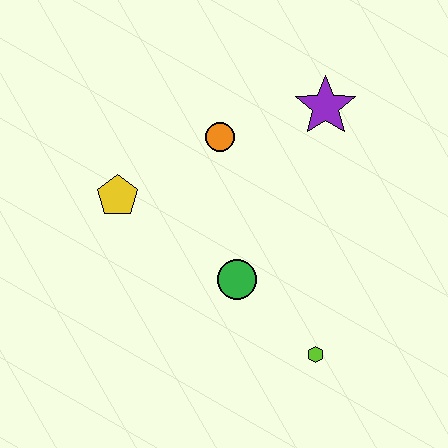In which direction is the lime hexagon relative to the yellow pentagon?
The lime hexagon is to the right of the yellow pentagon.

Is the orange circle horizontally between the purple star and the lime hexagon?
No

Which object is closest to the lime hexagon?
The green circle is closest to the lime hexagon.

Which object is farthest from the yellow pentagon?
The lime hexagon is farthest from the yellow pentagon.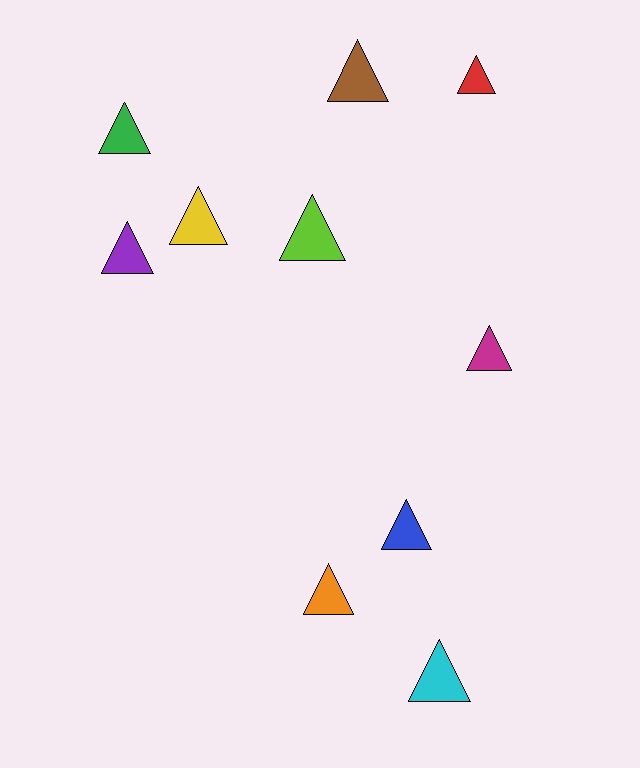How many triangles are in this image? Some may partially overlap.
There are 10 triangles.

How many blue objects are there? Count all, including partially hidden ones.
There is 1 blue object.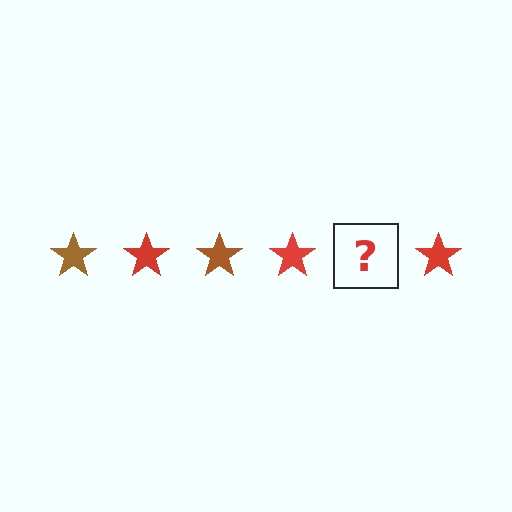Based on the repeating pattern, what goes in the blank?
The blank should be a brown star.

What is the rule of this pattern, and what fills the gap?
The rule is that the pattern cycles through brown, red stars. The gap should be filled with a brown star.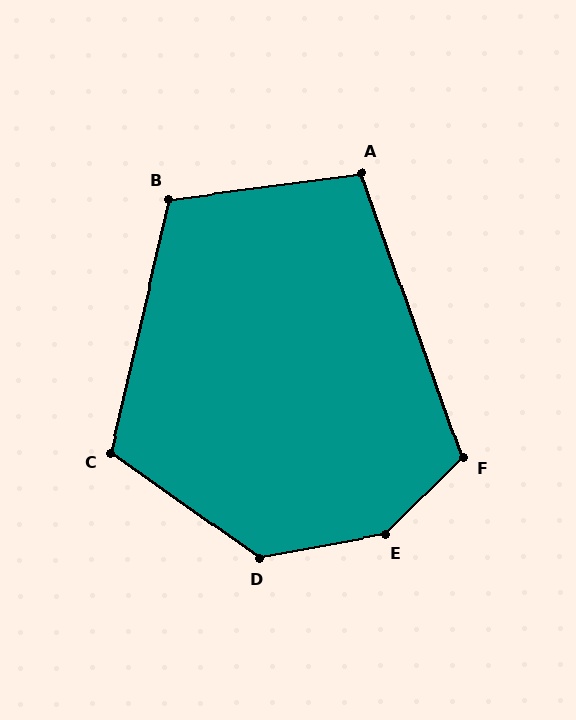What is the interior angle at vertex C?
Approximately 112 degrees (obtuse).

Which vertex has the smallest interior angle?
A, at approximately 102 degrees.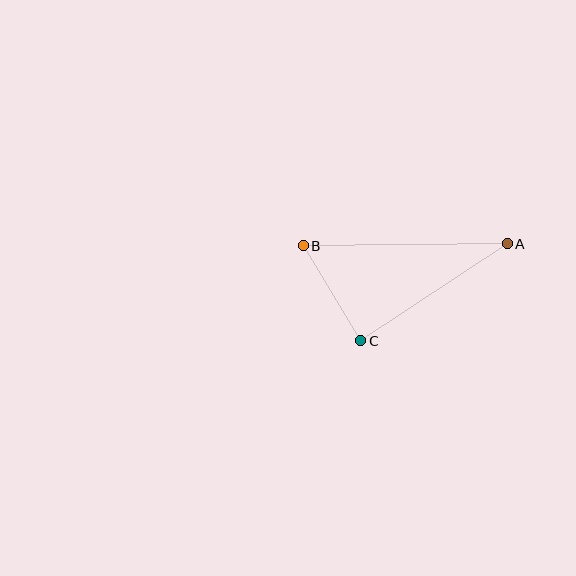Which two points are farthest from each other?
Points A and B are farthest from each other.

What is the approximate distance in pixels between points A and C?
The distance between A and C is approximately 176 pixels.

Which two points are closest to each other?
Points B and C are closest to each other.